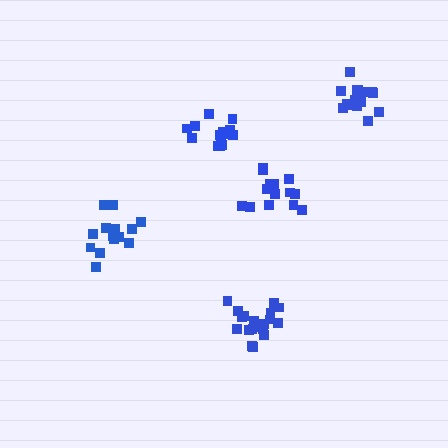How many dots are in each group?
Group 1: 19 dots, Group 2: 14 dots, Group 3: 14 dots, Group 4: 18 dots, Group 5: 15 dots (80 total).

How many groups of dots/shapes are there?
There are 5 groups.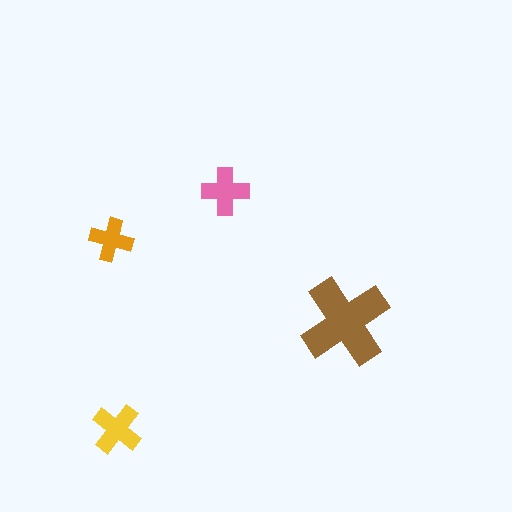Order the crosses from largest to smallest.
the brown one, the yellow one, the pink one, the orange one.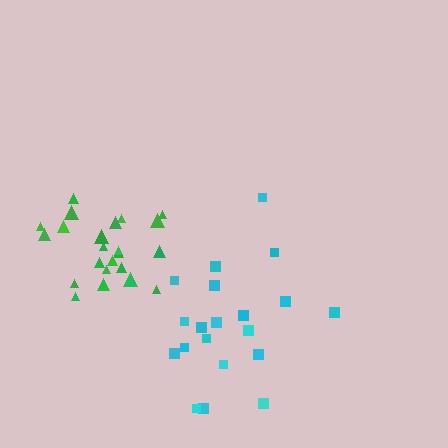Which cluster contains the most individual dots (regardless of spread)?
Green (23).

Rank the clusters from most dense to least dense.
green, cyan.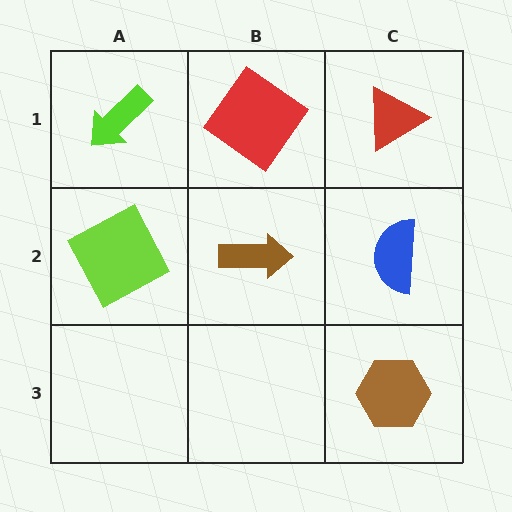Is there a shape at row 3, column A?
No, that cell is empty.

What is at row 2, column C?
A blue semicircle.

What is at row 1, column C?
A red triangle.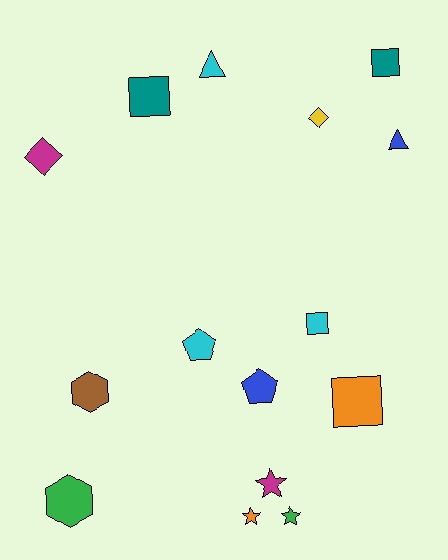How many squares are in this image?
There are 4 squares.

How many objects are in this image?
There are 15 objects.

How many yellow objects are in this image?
There is 1 yellow object.